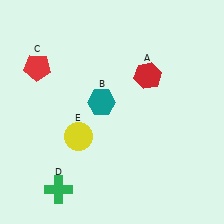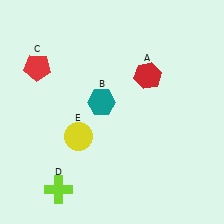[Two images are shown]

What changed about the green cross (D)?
In Image 1, D is green. In Image 2, it changed to lime.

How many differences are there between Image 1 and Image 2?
There is 1 difference between the two images.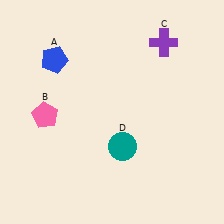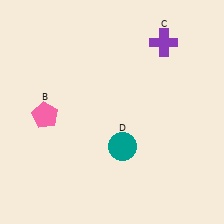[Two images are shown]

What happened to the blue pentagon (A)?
The blue pentagon (A) was removed in Image 2. It was in the top-left area of Image 1.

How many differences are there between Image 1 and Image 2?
There is 1 difference between the two images.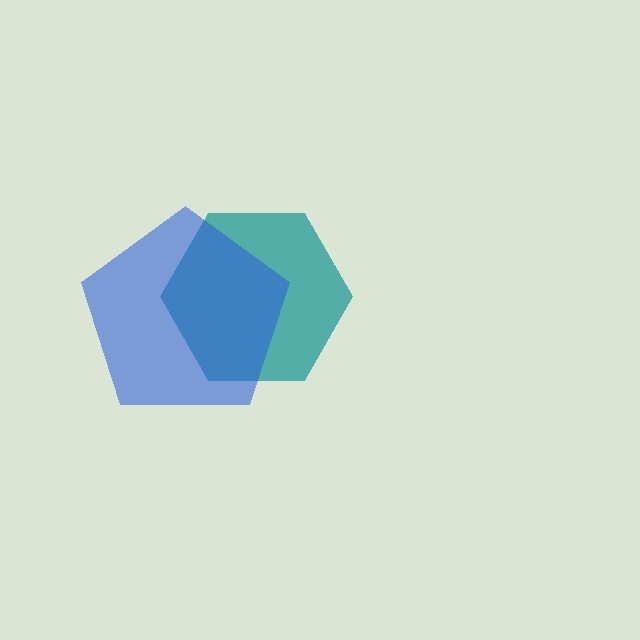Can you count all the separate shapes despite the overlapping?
Yes, there are 2 separate shapes.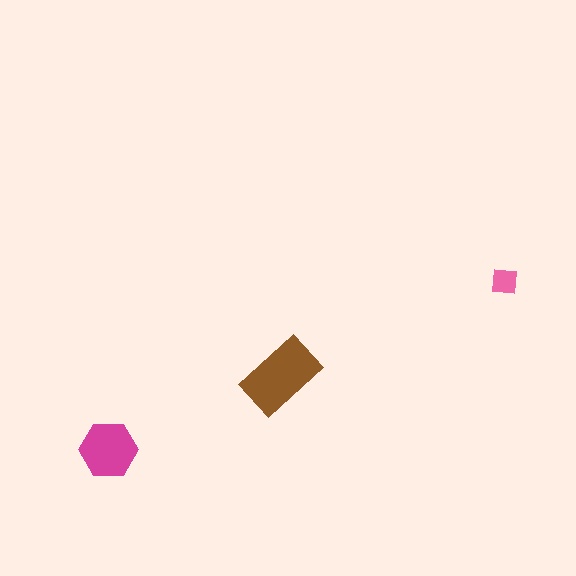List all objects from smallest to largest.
The pink square, the magenta hexagon, the brown rectangle.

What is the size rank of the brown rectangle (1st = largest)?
1st.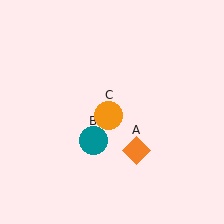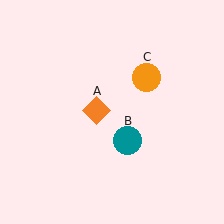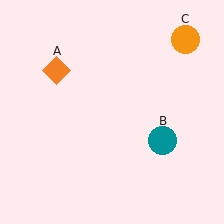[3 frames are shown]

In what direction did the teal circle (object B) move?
The teal circle (object B) moved right.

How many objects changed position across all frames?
3 objects changed position: orange diamond (object A), teal circle (object B), orange circle (object C).